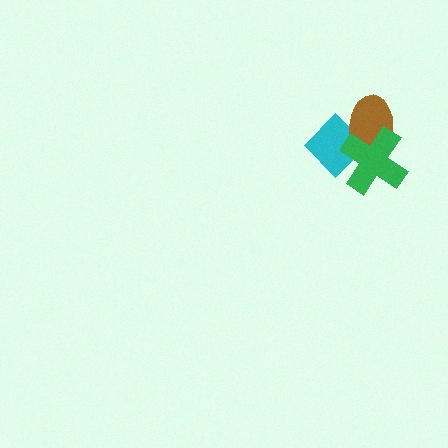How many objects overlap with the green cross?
2 objects overlap with the green cross.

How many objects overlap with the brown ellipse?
2 objects overlap with the brown ellipse.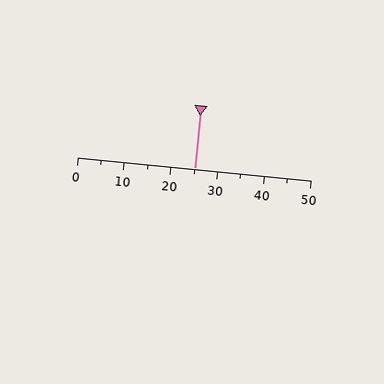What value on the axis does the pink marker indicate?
The marker indicates approximately 25.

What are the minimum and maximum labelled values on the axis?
The axis runs from 0 to 50.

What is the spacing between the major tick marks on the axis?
The major ticks are spaced 10 apart.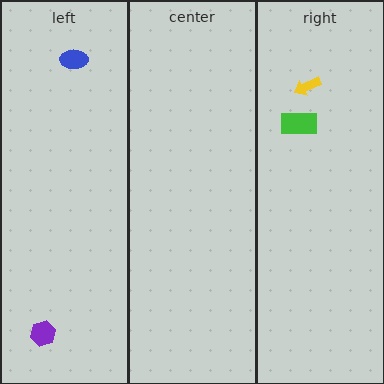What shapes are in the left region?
The blue ellipse, the purple hexagon.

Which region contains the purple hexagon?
The left region.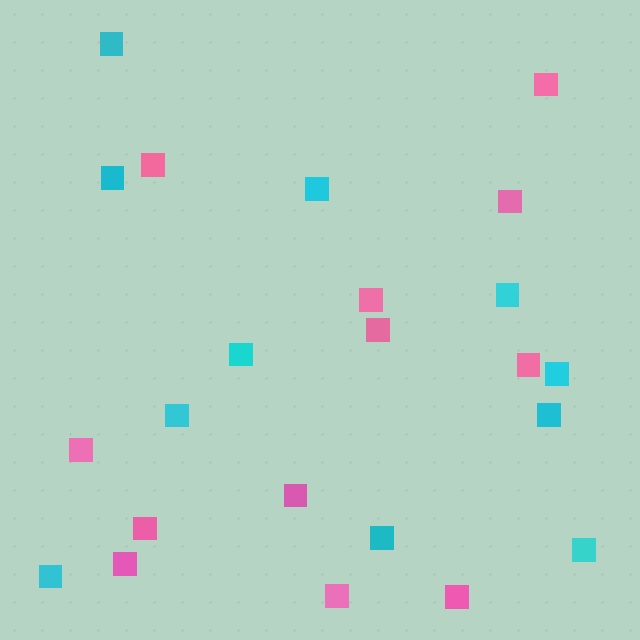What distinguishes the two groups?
There are 2 groups: one group of pink squares (12) and one group of cyan squares (11).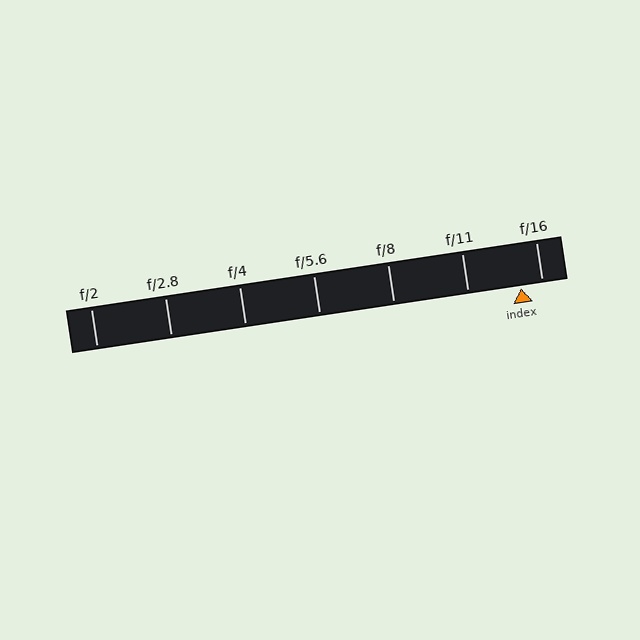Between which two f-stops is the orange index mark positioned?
The index mark is between f/11 and f/16.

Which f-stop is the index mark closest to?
The index mark is closest to f/16.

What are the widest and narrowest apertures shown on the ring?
The widest aperture shown is f/2 and the narrowest is f/16.